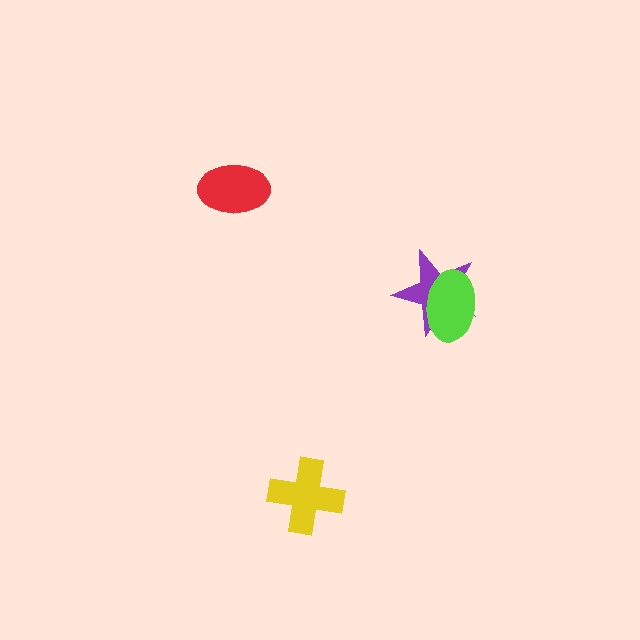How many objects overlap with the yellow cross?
0 objects overlap with the yellow cross.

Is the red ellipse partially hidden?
No, no other shape covers it.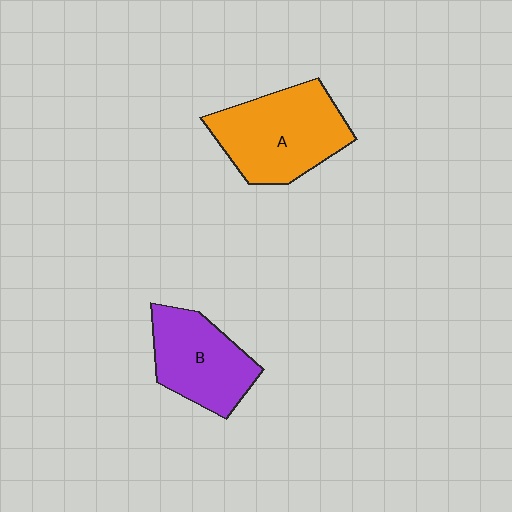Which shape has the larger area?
Shape A (orange).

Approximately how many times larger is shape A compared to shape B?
Approximately 1.3 times.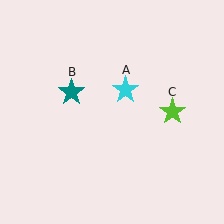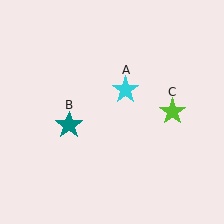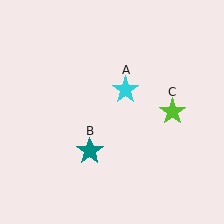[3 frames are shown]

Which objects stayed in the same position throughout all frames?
Cyan star (object A) and lime star (object C) remained stationary.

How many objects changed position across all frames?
1 object changed position: teal star (object B).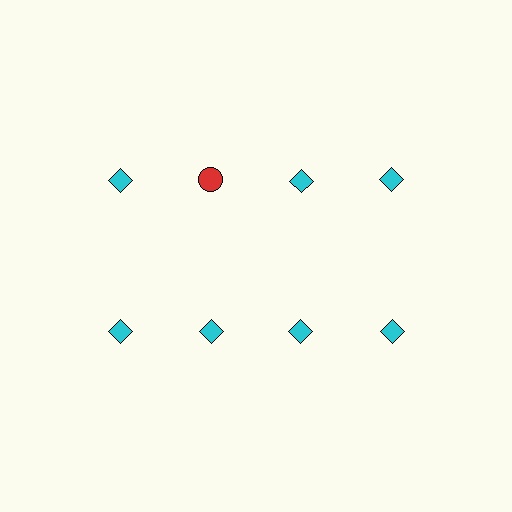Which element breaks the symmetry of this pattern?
The red circle in the top row, second from left column breaks the symmetry. All other shapes are cyan diamonds.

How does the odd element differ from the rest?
It differs in both color (red instead of cyan) and shape (circle instead of diamond).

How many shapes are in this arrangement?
There are 8 shapes arranged in a grid pattern.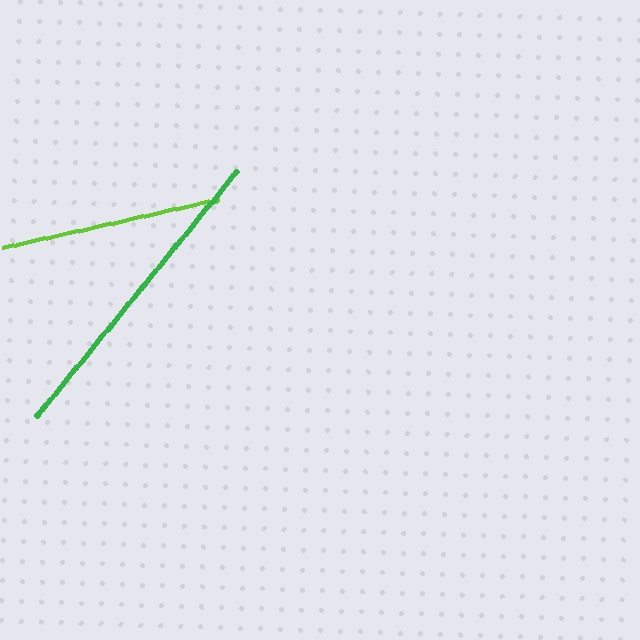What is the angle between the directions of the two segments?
Approximately 38 degrees.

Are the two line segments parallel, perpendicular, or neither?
Neither parallel nor perpendicular — they differ by about 38°.